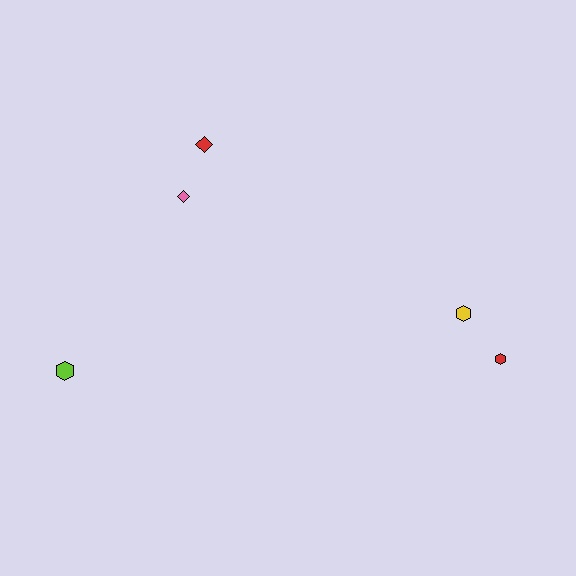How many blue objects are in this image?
There are no blue objects.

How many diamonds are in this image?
There are 2 diamonds.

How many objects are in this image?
There are 5 objects.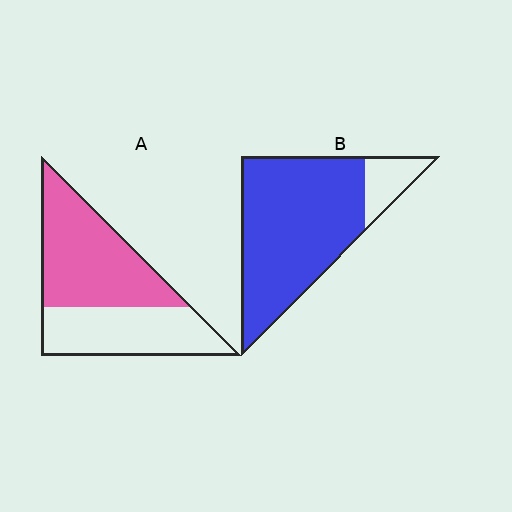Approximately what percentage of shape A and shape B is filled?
A is approximately 55% and B is approximately 85%.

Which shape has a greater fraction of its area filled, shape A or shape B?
Shape B.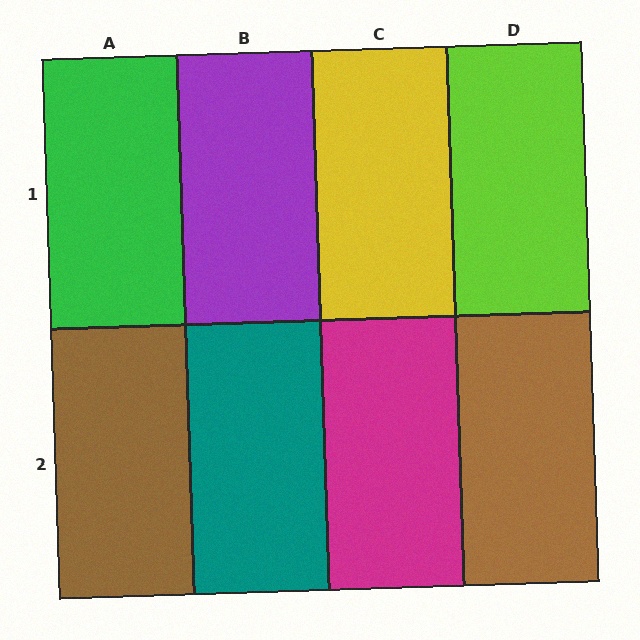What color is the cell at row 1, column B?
Purple.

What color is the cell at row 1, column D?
Lime.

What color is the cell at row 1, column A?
Green.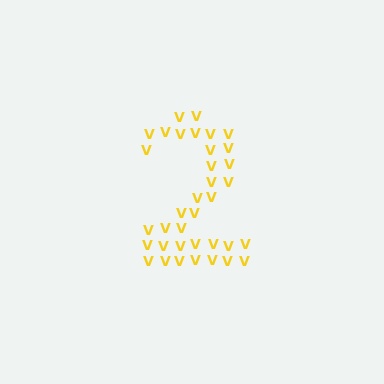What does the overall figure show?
The overall figure shows the digit 2.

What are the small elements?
The small elements are letter V's.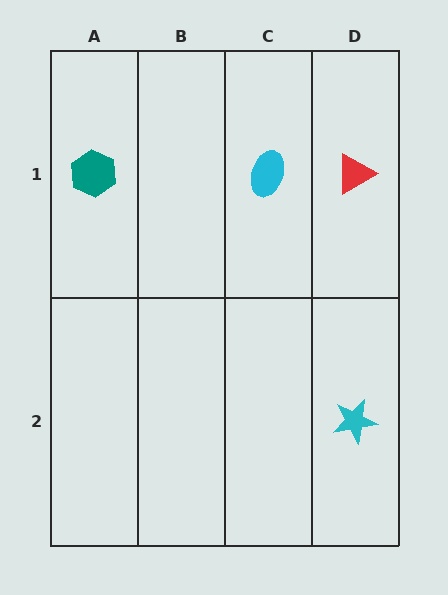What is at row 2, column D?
A cyan star.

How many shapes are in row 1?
3 shapes.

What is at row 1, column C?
A cyan ellipse.